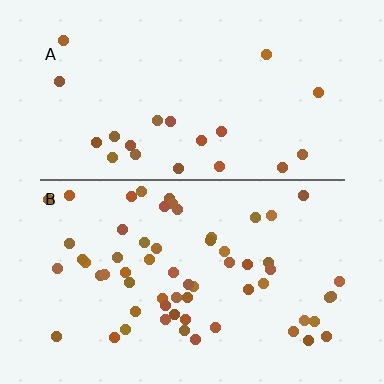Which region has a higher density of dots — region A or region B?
B (the bottom).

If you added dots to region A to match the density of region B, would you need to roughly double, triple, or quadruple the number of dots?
Approximately triple.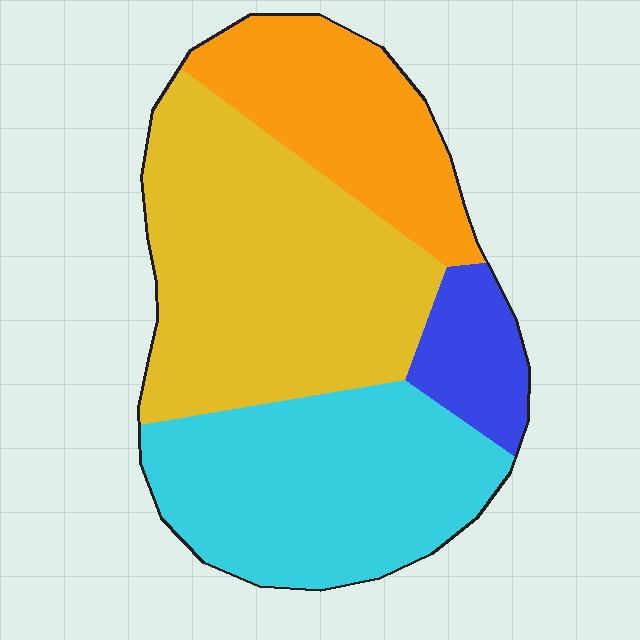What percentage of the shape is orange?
Orange takes up about one fifth (1/5) of the shape.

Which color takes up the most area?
Yellow, at roughly 40%.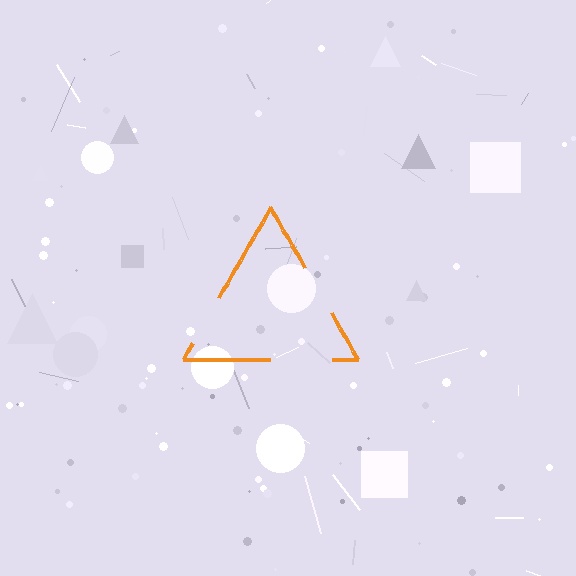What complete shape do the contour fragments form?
The contour fragments form a triangle.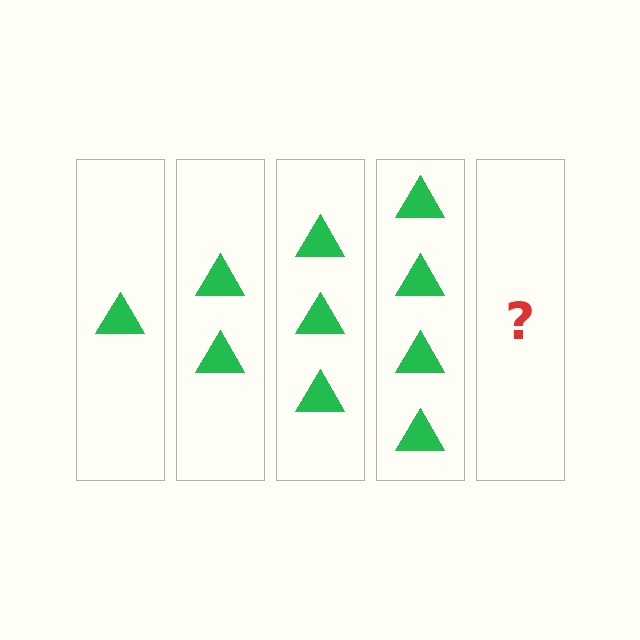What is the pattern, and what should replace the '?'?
The pattern is that each step adds one more triangle. The '?' should be 5 triangles.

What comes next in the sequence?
The next element should be 5 triangles.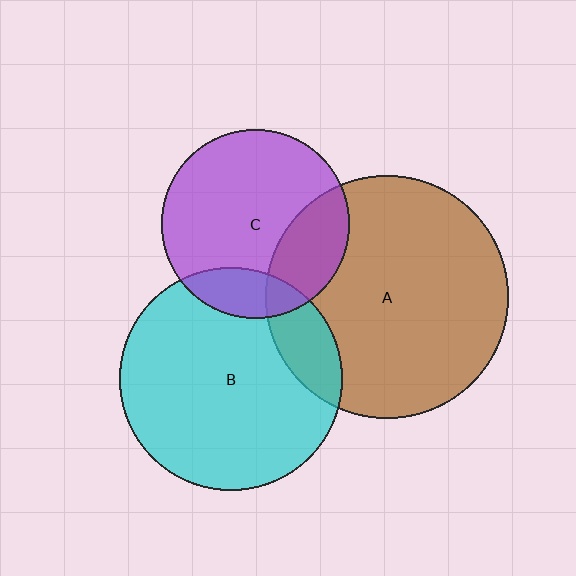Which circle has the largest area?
Circle A (brown).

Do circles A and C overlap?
Yes.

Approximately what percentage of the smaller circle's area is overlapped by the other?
Approximately 25%.